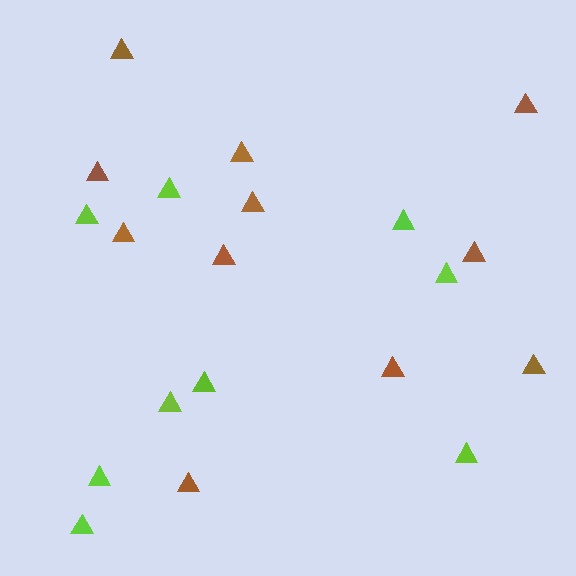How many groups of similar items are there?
There are 2 groups: one group of brown triangles (11) and one group of lime triangles (9).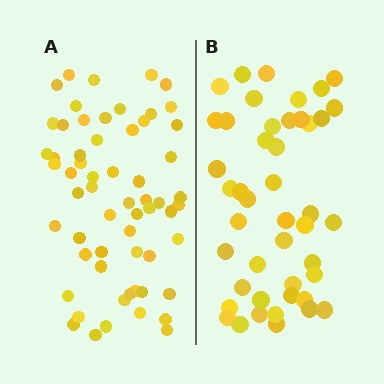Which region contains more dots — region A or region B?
Region A (the left region) has more dots.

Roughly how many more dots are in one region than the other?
Region A has approximately 15 more dots than region B.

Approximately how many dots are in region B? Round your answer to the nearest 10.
About 40 dots. (The exact count is 45, which rounds to 40.)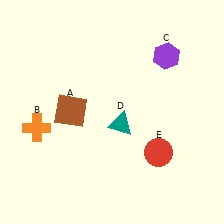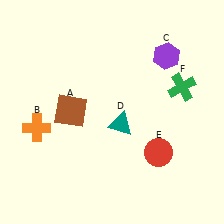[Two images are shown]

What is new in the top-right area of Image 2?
A green cross (F) was added in the top-right area of Image 2.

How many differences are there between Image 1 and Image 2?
There is 1 difference between the two images.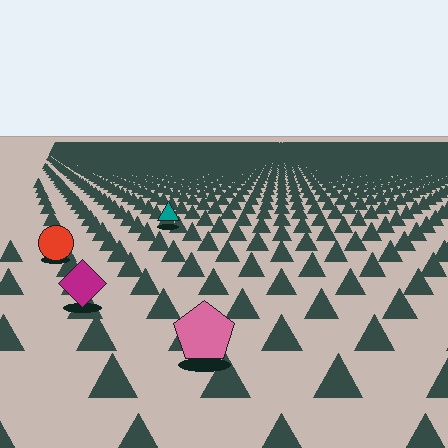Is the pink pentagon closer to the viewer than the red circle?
Yes. The pink pentagon is closer — you can tell from the texture gradient: the ground texture is coarser near it.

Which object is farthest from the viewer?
The teal triangle is farthest from the viewer. It appears smaller and the ground texture around it is denser.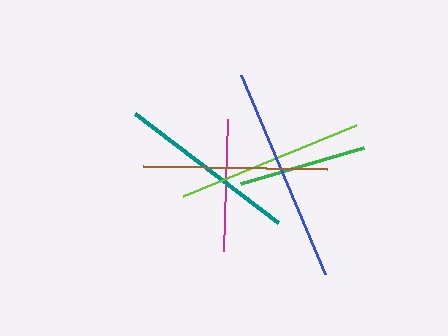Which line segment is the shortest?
The green line is the shortest at approximately 128 pixels.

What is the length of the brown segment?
The brown segment is approximately 184 pixels long.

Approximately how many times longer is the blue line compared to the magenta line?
The blue line is approximately 1.6 times the length of the magenta line.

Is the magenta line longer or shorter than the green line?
The magenta line is longer than the green line.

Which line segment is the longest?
The blue line is the longest at approximately 217 pixels.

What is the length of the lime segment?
The lime segment is approximately 187 pixels long.